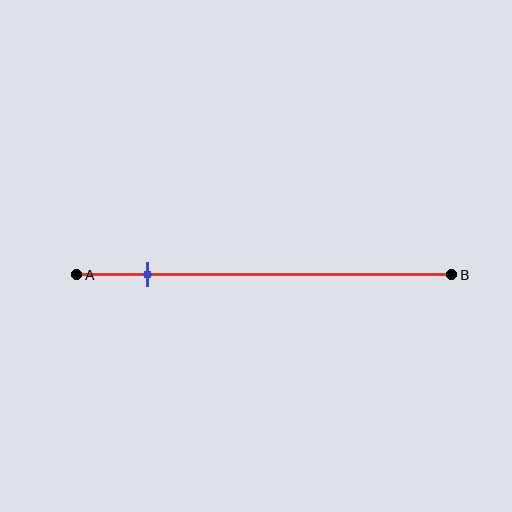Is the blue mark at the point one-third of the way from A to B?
No, the mark is at about 20% from A, not at the 33% one-third point.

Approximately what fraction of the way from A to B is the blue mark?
The blue mark is approximately 20% of the way from A to B.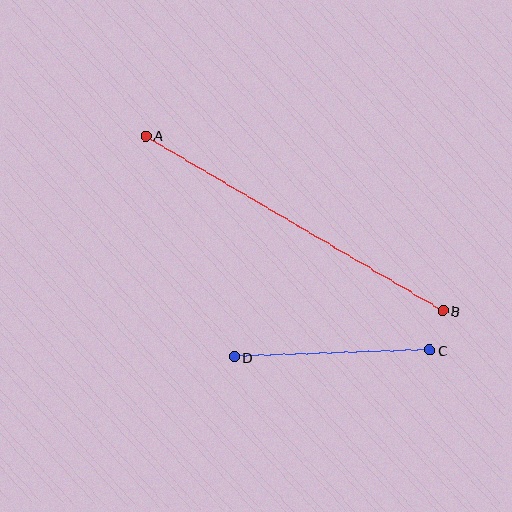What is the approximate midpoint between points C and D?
The midpoint is at approximately (332, 353) pixels.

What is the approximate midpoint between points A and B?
The midpoint is at approximately (294, 223) pixels.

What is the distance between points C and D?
The distance is approximately 195 pixels.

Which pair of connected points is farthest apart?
Points A and B are farthest apart.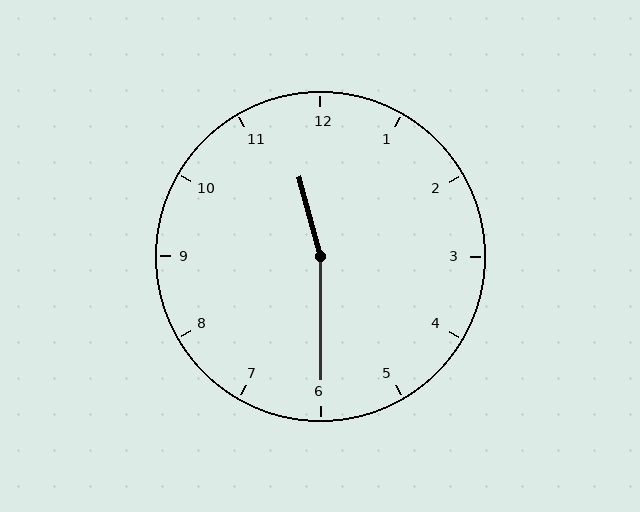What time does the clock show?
11:30.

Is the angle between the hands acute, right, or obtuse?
It is obtuse.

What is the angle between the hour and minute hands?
Approximately 165 degrees.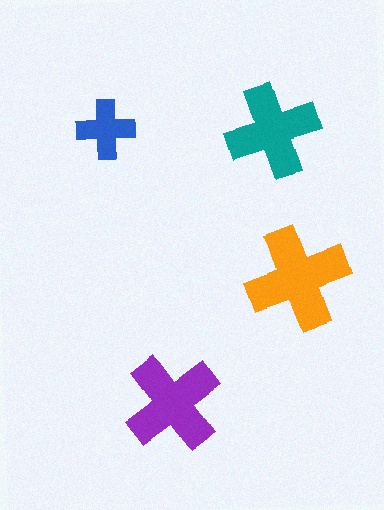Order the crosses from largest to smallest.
the orange one, the purple one, the teal one, the blue one.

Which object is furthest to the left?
The blue cross is leftmost.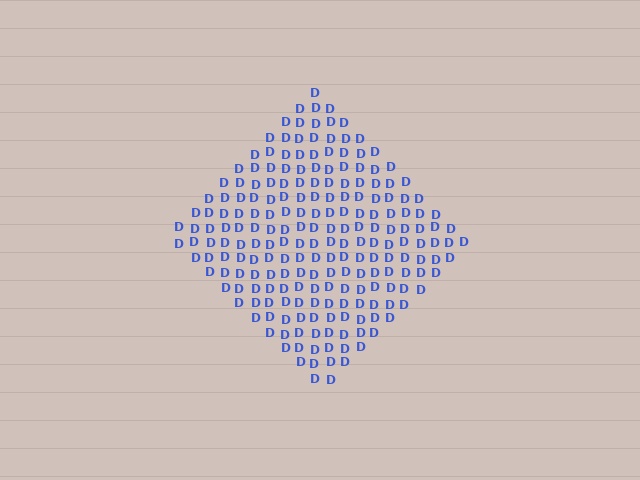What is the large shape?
The large shape is a diamond.